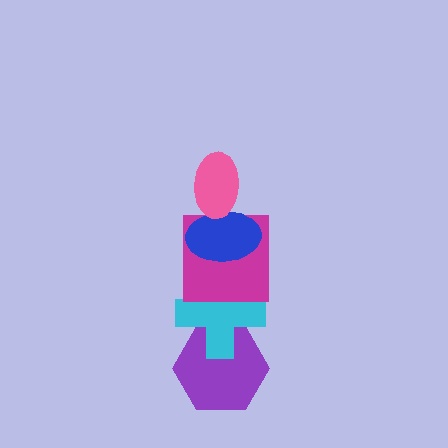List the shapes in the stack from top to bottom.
From top to bottom: the pink ellipse, the blue ellipse, the magenta square, the cyan cross, the purple hexagon.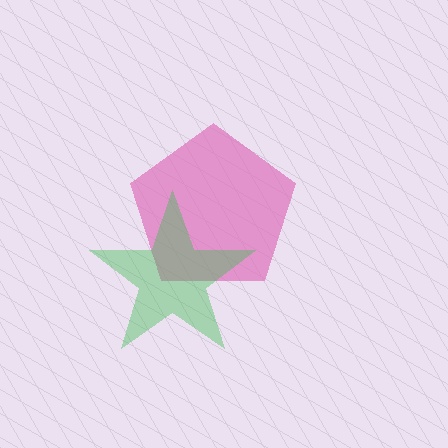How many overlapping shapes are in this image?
There are 2 overlapping shapes in the image.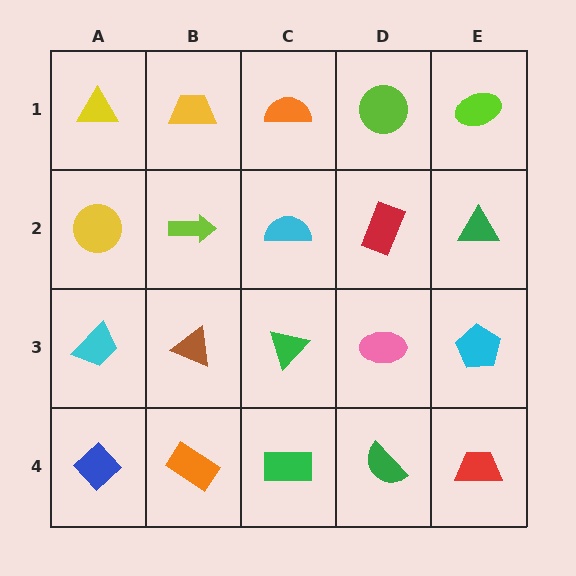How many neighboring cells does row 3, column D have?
4.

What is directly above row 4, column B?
A brown triangle.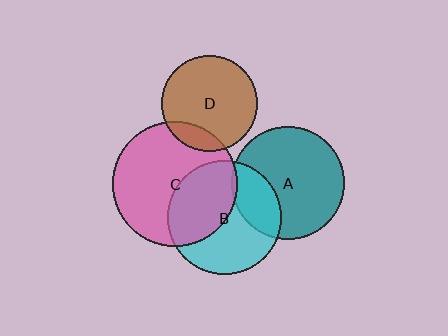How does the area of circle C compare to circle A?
Approximately 1.2 times.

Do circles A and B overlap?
Yes.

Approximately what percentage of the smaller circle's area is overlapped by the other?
Approximately 25%.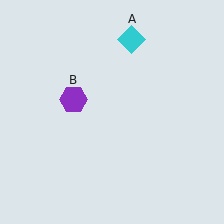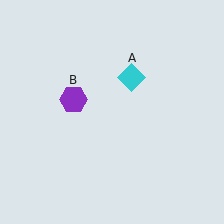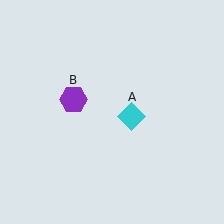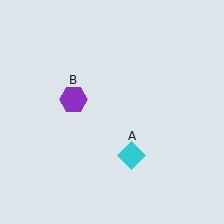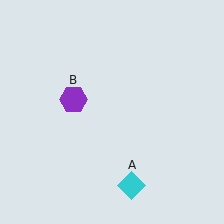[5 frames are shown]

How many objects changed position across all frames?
1 object changed position: cyan diamond (object A).